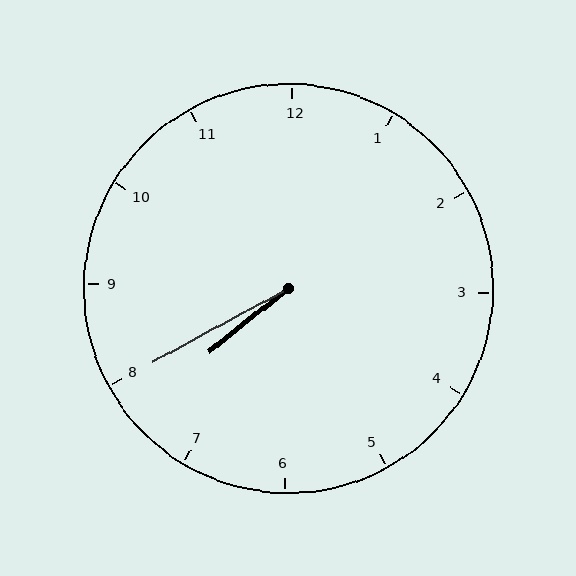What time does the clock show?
7:40.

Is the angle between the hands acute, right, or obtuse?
It is acute.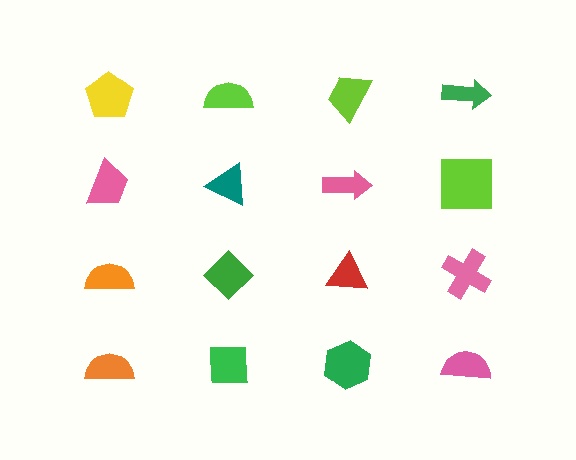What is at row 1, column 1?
A yellow pentagon.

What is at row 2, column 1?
A pink trapezoid.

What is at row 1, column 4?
A green arrow.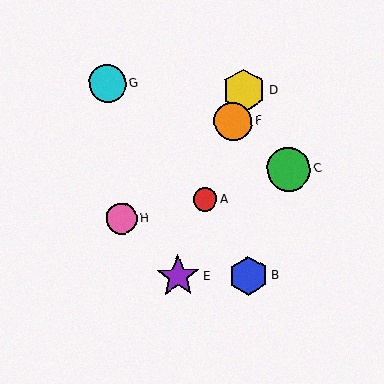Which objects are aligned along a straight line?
Objects A, D, E, F are aligned along a straight line.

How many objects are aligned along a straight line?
4 objects (A, D, E, F) are aligned along a straight line.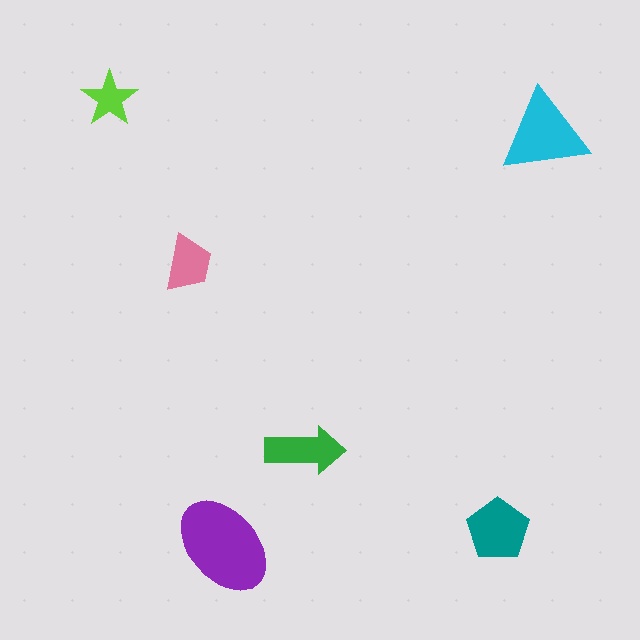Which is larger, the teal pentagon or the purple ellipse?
The purple ellipse.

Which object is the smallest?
The lime star.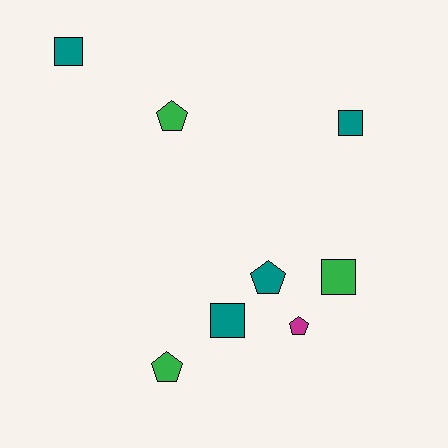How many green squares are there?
There is 1 green square.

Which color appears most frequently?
Teal, with 4 objects.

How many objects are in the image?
There are 8 objects.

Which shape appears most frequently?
Square, with 4 objects.